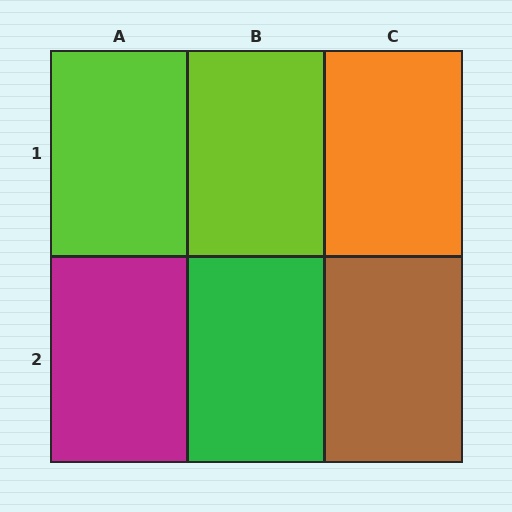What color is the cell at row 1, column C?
Orange.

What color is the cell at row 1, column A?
Lime.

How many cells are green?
1 cell is green.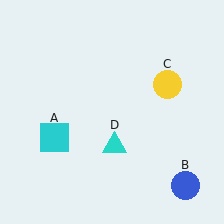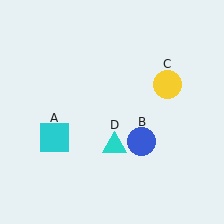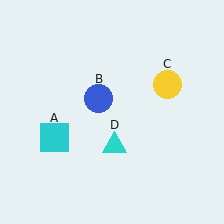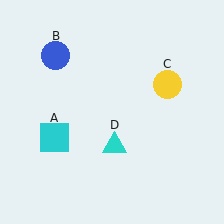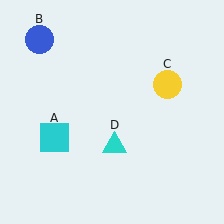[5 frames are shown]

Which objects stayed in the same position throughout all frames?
Cyan square (object A) and yellow circle (object C) and cyan triangle (object D) remained stationary.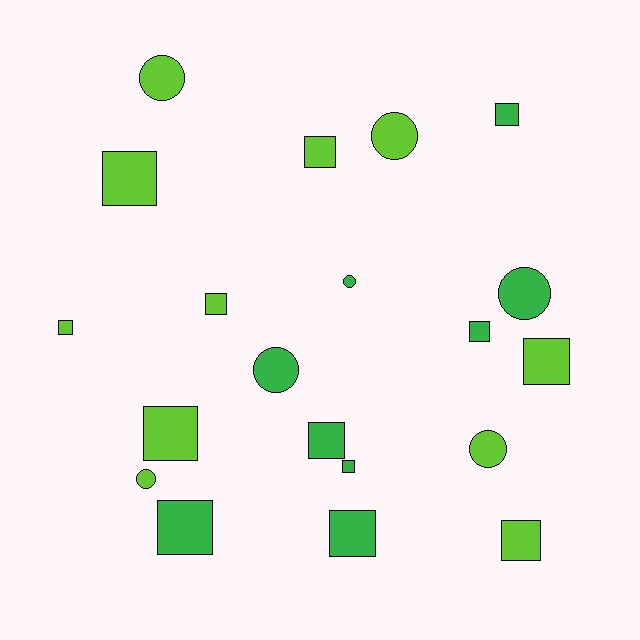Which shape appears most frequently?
Square, with 13 objects.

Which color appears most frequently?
Lime, with 11 objects.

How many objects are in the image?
There are 20 objects.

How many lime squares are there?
There are 7 lime squares.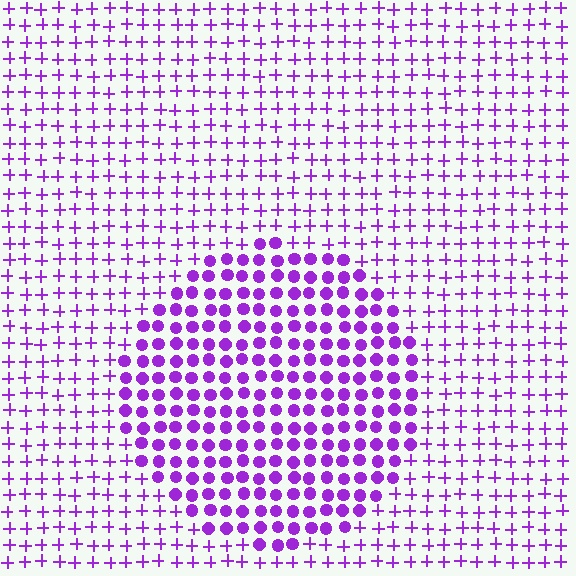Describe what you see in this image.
The image is filled with small purple elements arranged in a uniform grid. A circle-shaped region contains circles, while the surrounding area contains plus signs. The boundary is defined purely by the change in element shape.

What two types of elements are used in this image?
The image uses circles inside the circle region and plus signs outside it.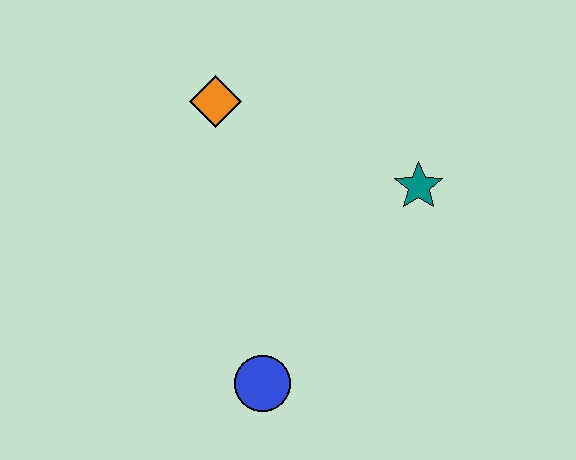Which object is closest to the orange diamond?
The teal star is closest to the orange diamond.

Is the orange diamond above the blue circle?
Yes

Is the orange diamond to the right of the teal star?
No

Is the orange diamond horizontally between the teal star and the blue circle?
No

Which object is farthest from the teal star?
The blue circle is farthest from the teal star.